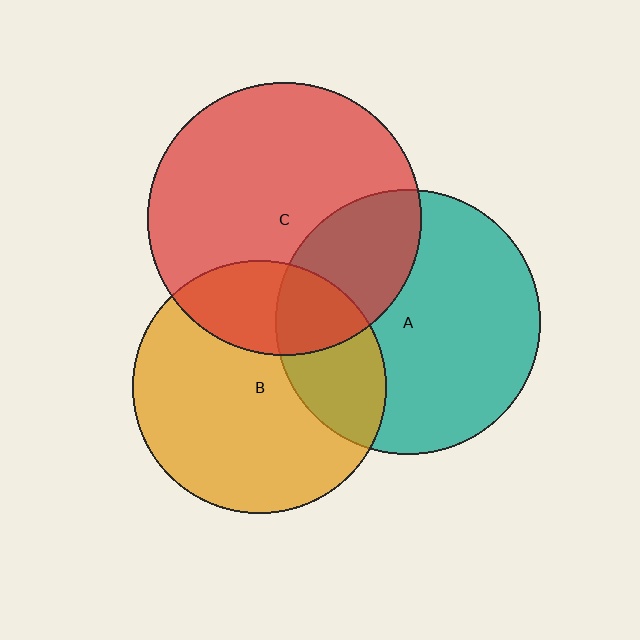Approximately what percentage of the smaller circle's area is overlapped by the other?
Approximately 25%.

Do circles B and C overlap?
Yes.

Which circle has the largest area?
Circle C (red).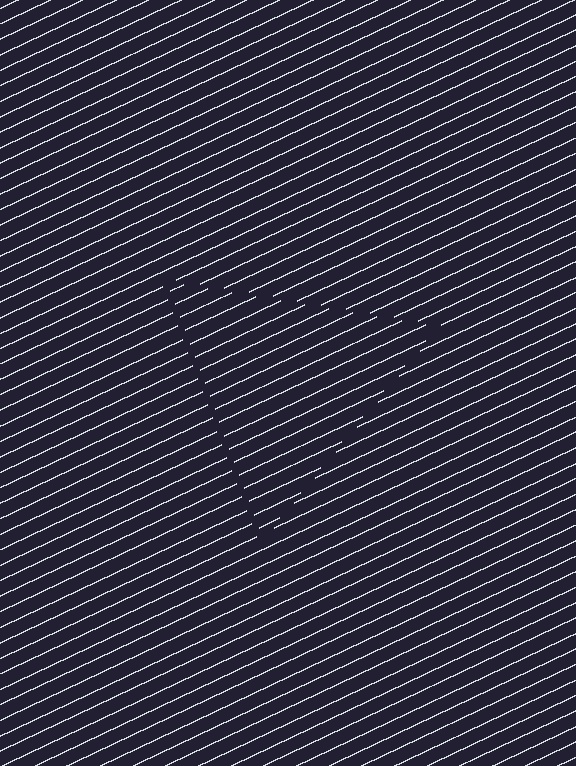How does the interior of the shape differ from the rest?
The interior of the shape contains the same grating, shifted by half a period — the contour is defined by the phase discontinuity where line-ends from the inner and outer gratings abut.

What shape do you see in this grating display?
An illusory triangle. The interior of the shape contains the same grating, shifted by half a period — the contour is defined by the phase discontinuity where line-ends from the inner and outer gratings abut.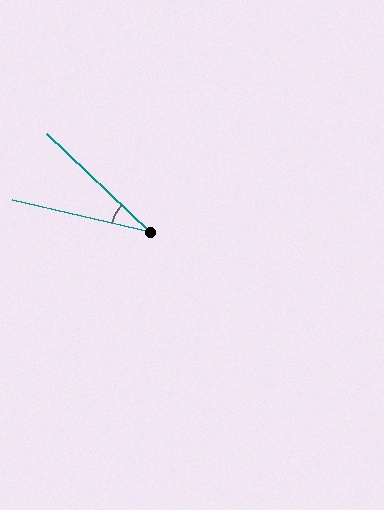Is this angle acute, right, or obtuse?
It is acute.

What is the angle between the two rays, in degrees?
Approximately 31 degrees.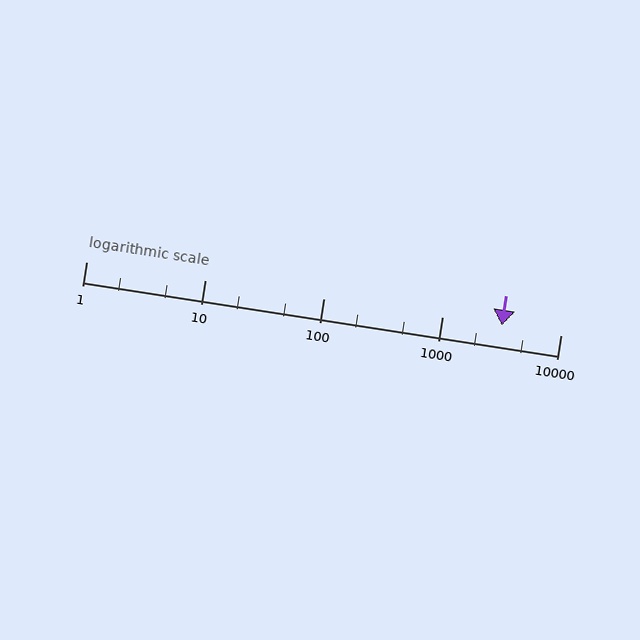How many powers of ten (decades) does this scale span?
The scale spans 4 decades, from 1 to 10000.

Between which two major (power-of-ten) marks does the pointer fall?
The pointer is between 1000 and 10000.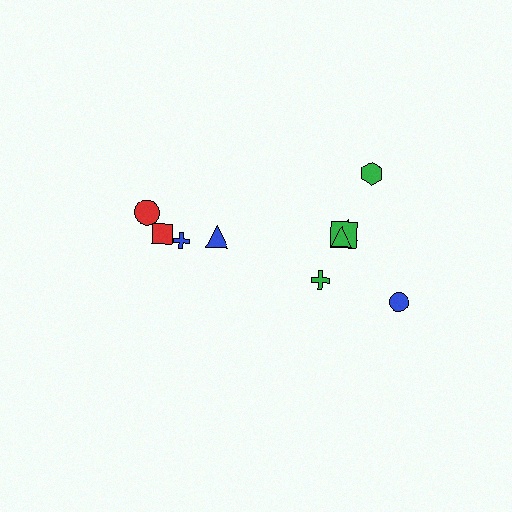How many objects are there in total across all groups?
There are 10 objects.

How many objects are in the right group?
There are 6 objects.